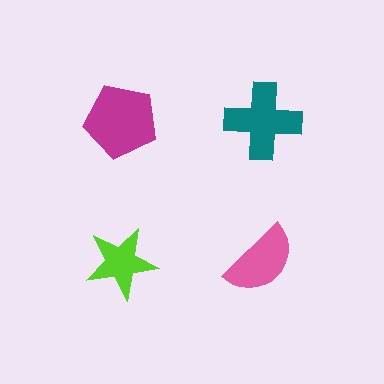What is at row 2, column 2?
A pink semicircle.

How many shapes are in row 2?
2 shapes.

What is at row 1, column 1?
A magenta pentagon.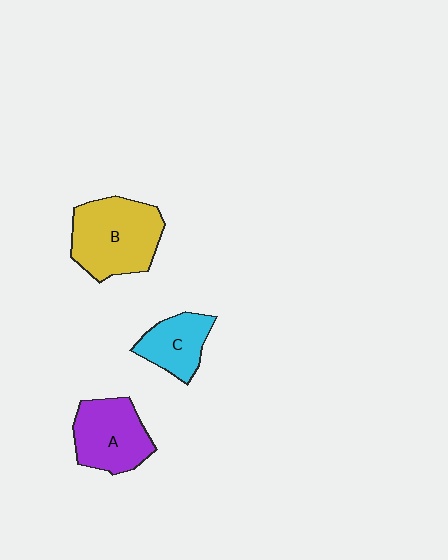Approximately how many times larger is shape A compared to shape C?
Approximately 1.4 times.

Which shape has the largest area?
Shape B (yellow).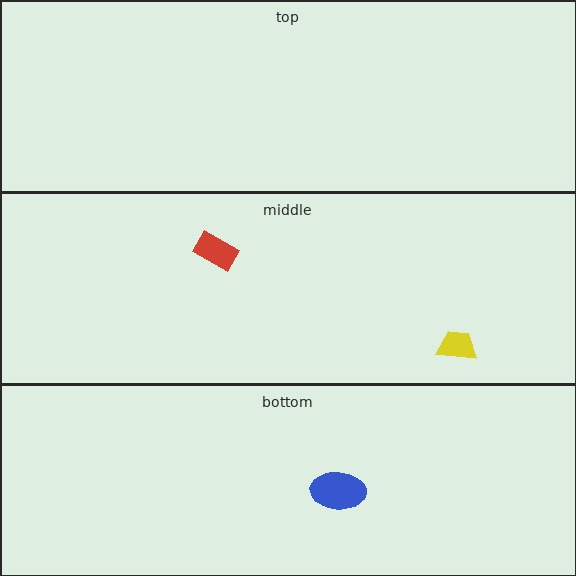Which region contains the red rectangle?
The middle region.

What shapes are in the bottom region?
The blue ellipse.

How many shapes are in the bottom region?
1.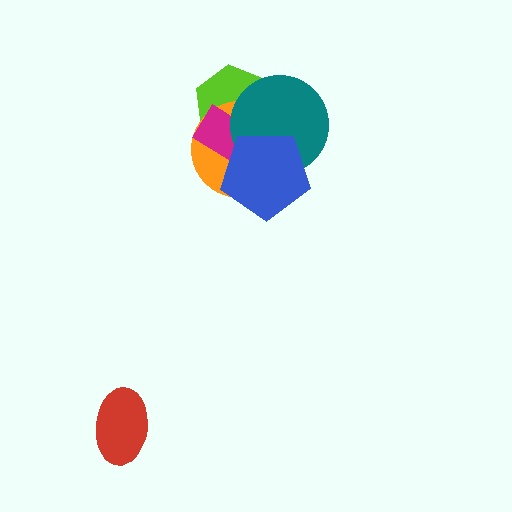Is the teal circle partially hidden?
Yes, it is partially covered by another shape.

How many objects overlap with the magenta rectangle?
4 objects overlap with the magenta rectangle.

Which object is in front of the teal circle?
The blue pentagon is in front of the teal circle.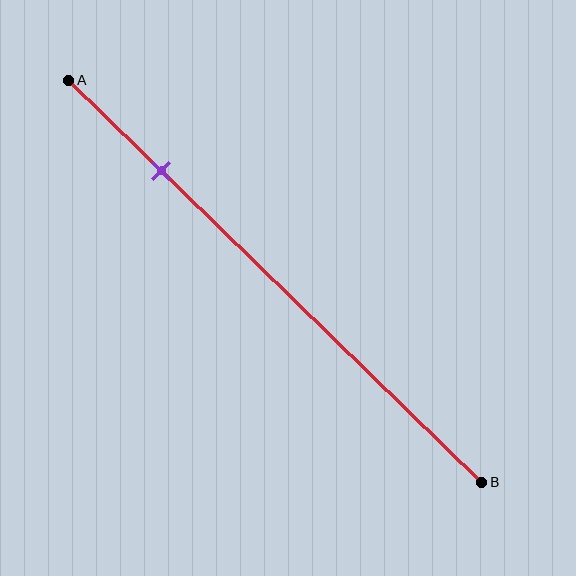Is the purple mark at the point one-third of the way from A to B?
No, the mark is at about 25% from A, not at the 33% one-third point.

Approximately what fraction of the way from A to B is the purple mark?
The purple mark is approximately 25% of the way from A to B.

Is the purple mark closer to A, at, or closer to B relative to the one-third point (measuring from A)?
The purple mark is closer to point A than the one-third point of segment AB.